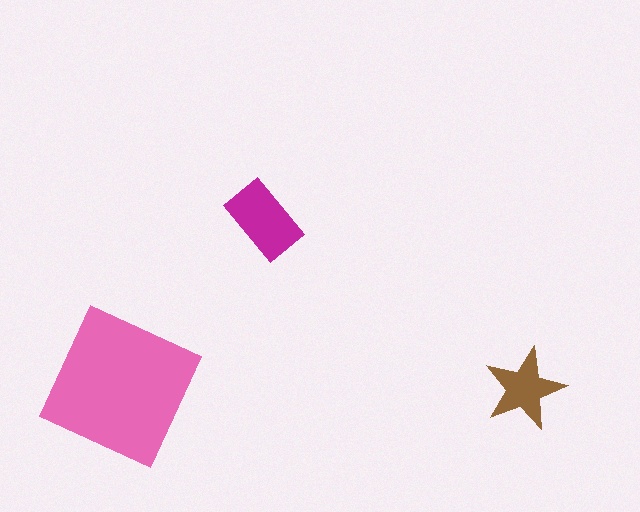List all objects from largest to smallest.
The pink square, the magenta rectangle, the brown star.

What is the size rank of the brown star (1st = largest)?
3rd.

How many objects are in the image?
There are 3 objects in the image.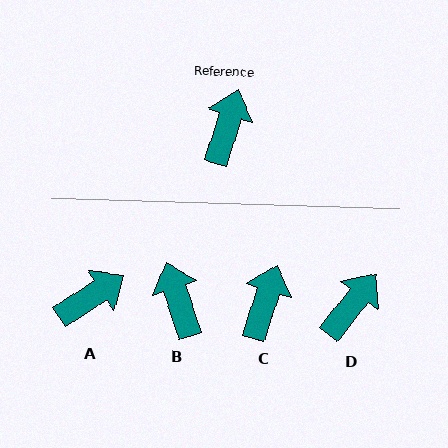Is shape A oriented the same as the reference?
No, it is off by about 39 degrees.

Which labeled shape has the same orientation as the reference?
C.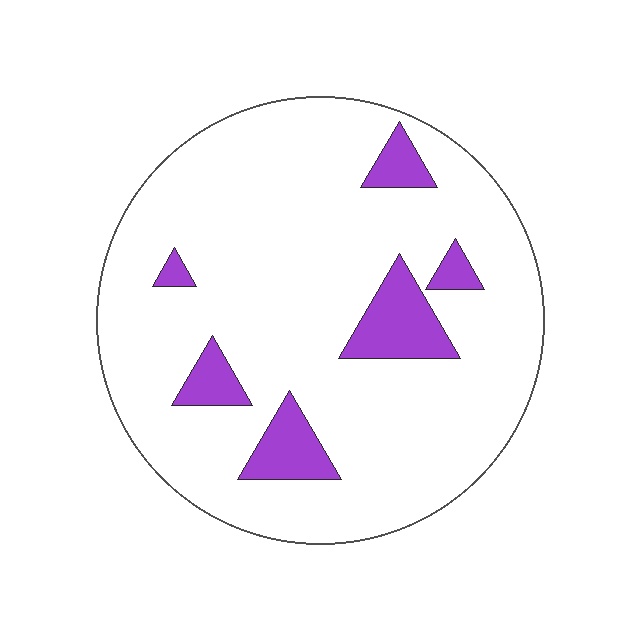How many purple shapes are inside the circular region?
6.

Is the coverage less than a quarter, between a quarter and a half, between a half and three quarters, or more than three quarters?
Less than a quarter.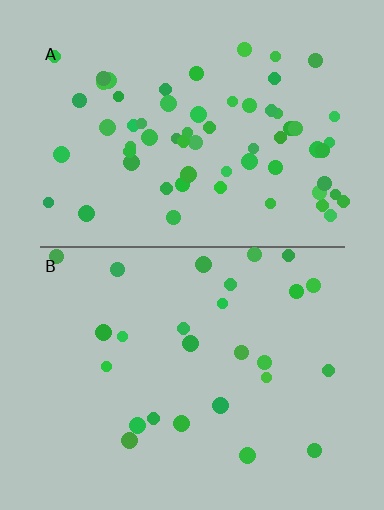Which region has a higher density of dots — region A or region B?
A (the top).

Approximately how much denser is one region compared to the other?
Approximately 2.4× — region A over region B.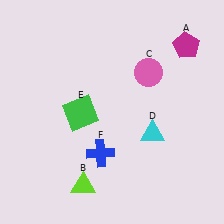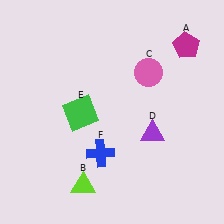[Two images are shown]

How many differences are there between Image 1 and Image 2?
There is 1 difference between the two images.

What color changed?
The triangle (D) changed from cyan in Image 1 to purple in Image 2.